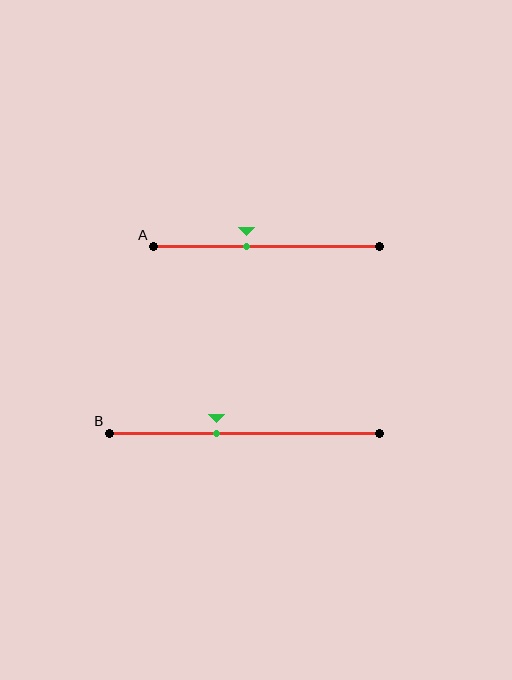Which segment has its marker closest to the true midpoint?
Segment A has its marker closest to the true midpoint.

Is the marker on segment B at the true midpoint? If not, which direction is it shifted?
No, the marker on segment B is shifted to the left by about 10% of the segment length.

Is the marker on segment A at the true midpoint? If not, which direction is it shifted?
No, the marker on segment A is shifted to the left by about 9% of the segment length.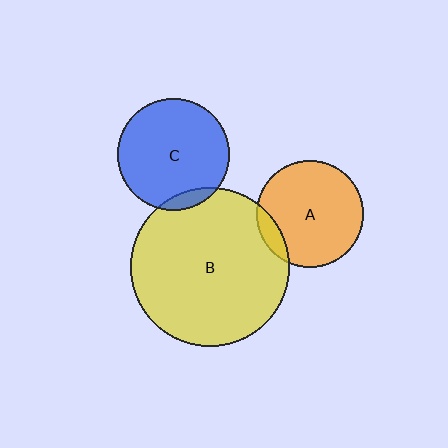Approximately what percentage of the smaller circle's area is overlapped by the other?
Approximately 10%.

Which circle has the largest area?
Circle B (yellow).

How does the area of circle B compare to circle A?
Approximately 2.2 times.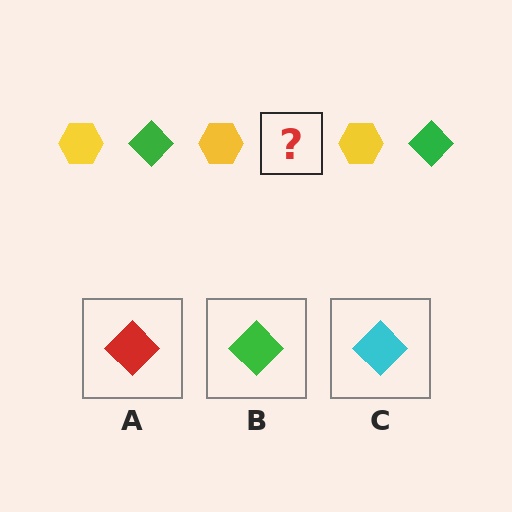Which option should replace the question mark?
Option B.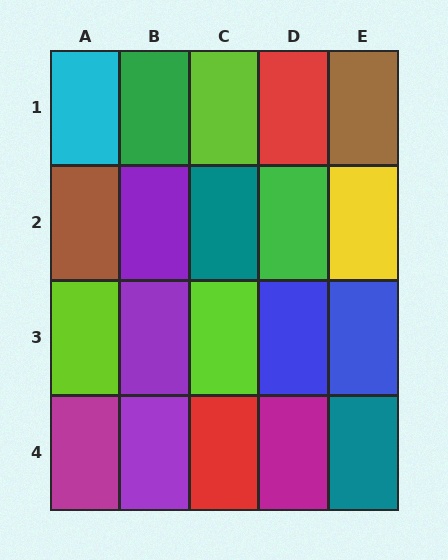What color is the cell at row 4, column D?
Magenta.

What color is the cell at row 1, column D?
Red.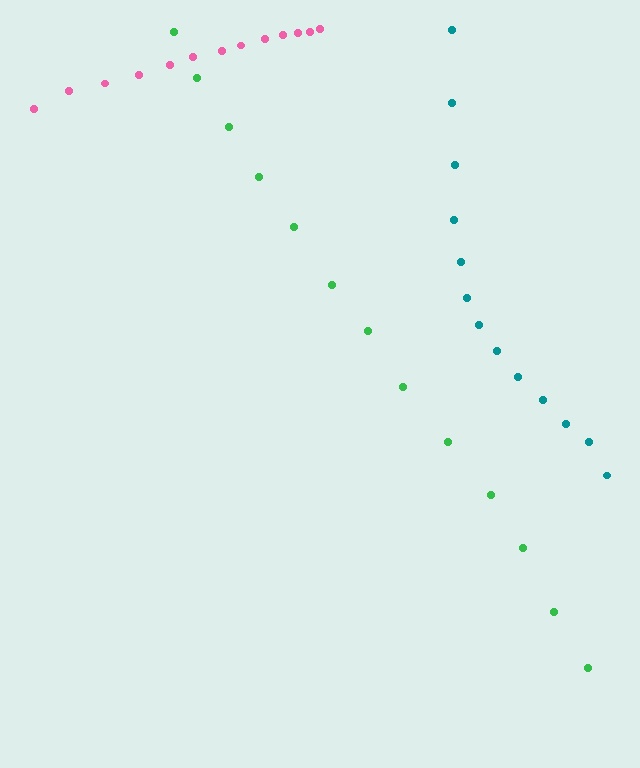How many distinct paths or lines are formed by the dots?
There are 3 distinct paths.